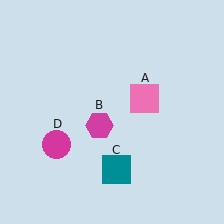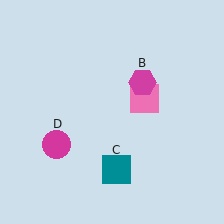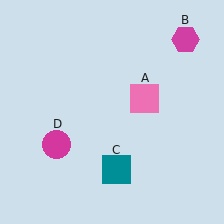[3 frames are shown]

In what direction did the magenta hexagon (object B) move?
The magenta hexagon (object B) moved up and to the right.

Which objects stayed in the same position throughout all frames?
Pink square (object A) and teal square (object C) and magenta circle (object D) remained stationary.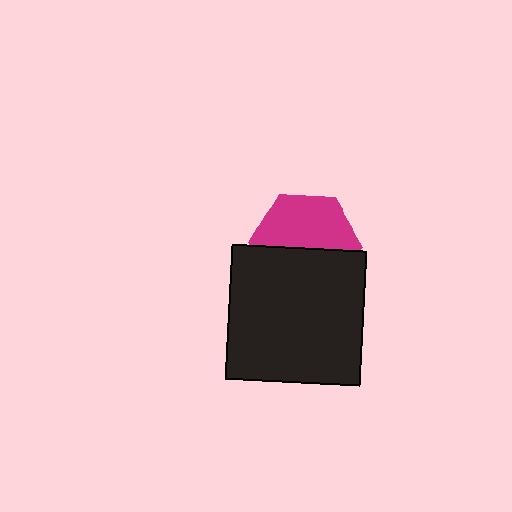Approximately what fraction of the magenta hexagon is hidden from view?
Roughly 46% of the magenta hexagon is hidden behind the black square.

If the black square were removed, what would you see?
You would see the complete magenta hexagon.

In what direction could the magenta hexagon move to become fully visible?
The magenta hexagon could move up. That would shift it out from behind the black square entirely.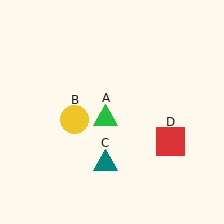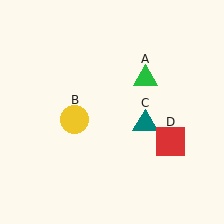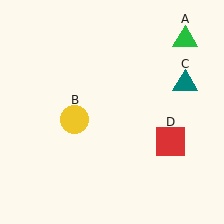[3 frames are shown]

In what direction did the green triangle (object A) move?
The green triangle (object A) moved up and to the right.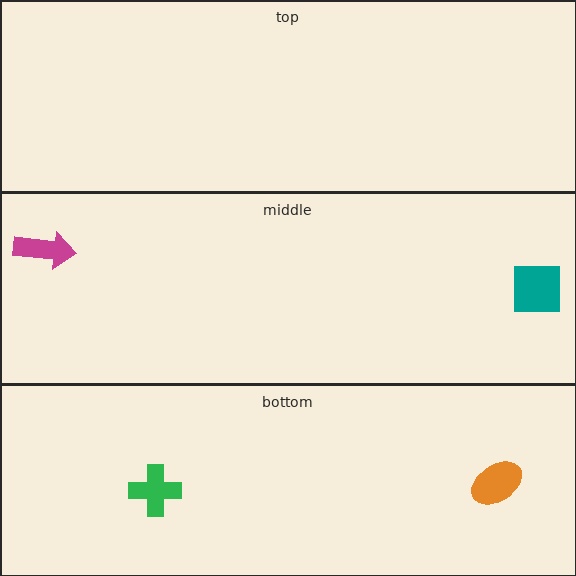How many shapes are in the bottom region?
2.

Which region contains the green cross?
The bottom region.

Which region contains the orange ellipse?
The bottom region.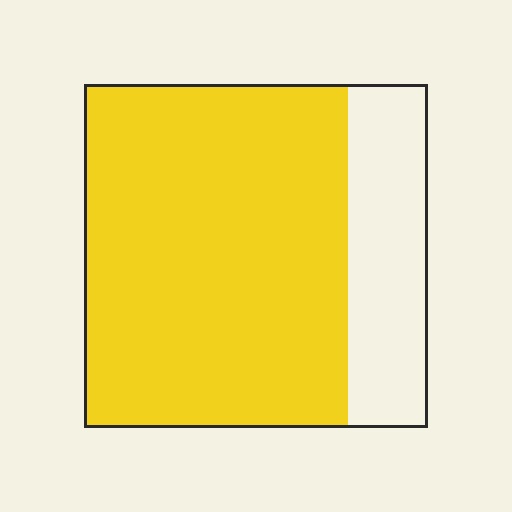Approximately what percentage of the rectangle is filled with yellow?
Approximately 75%.